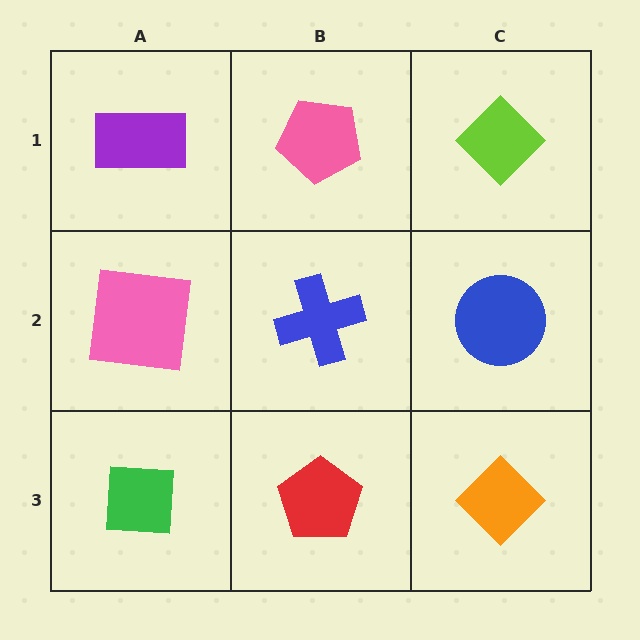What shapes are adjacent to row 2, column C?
A lime diamond (row 1, column C), an orange diamond (row 3, column C), a blue cross (row 2, column B).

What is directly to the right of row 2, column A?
A blue cross.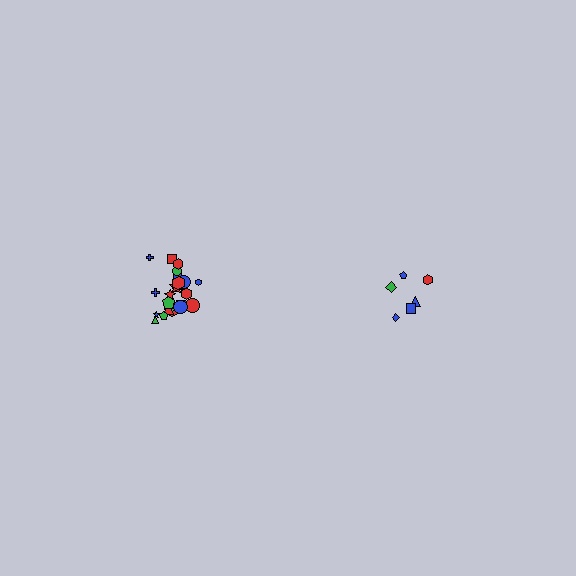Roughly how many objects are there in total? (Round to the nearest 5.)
Roughly 30 objects in total.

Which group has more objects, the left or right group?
The left group.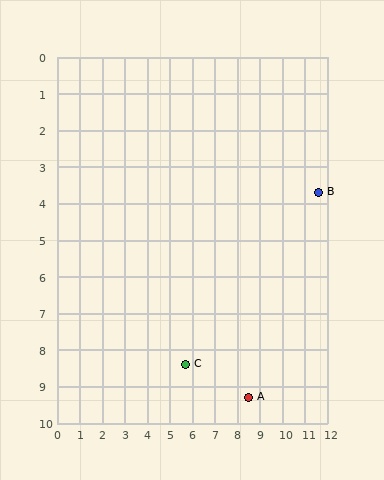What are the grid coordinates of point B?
Point B is at approximately (11.6, 3.7).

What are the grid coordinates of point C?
Point C is at approximately (5.7, 8.4).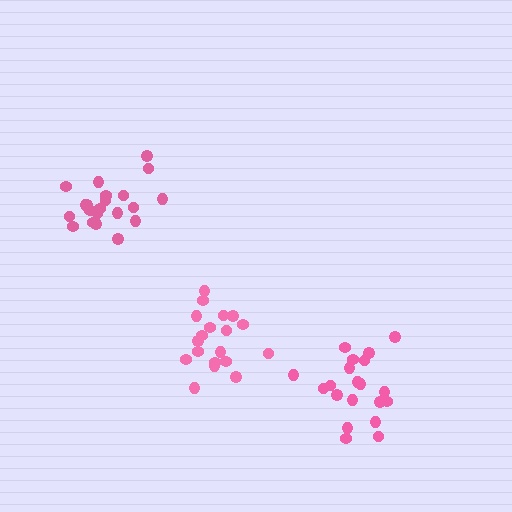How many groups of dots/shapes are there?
There are 3 groups.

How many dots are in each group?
Group 1: 21 dots, Group 2: 20 dots, Group 3: 19 dots (60 total).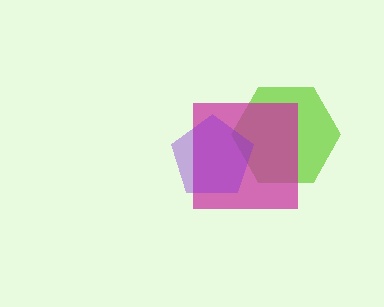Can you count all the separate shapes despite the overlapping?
Yes, there are 3 separate shapes.